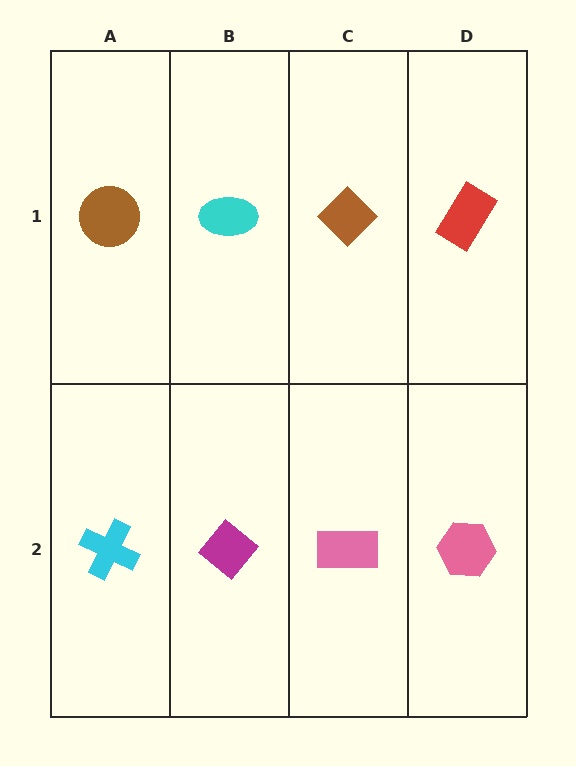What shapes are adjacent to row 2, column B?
A cyan ellipse (row 1, column B), a cyan cross (row 2, column A), a pink rectangle (row 2, column C).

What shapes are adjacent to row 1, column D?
A pink hexagon (row 2, column D), a brown diamond (row 1, column C).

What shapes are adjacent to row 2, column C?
A brown diamond (row 1, column C), a magenta diamond (row 2, column B), a pink hexagon (row 2, column D).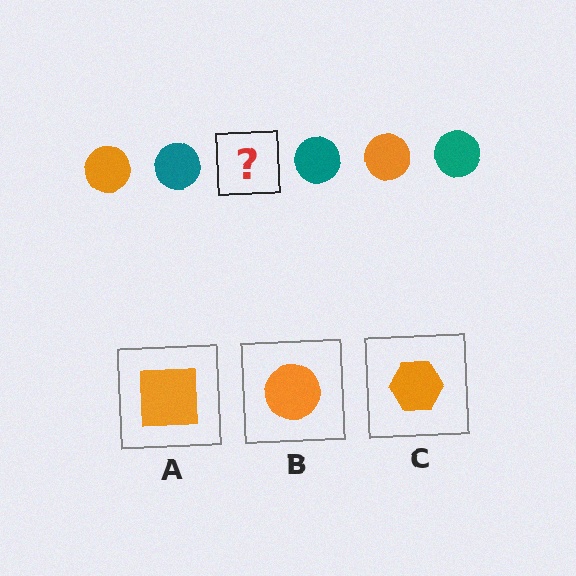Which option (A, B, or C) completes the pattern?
B.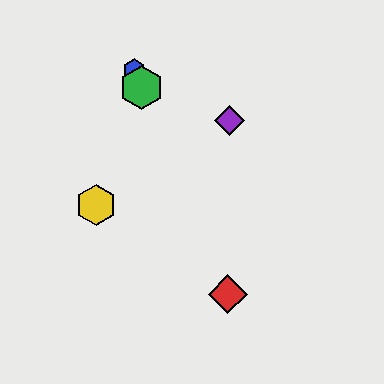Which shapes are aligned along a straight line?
The red diamond, the blue hexagon, the green hexagon are aligned along a straight line.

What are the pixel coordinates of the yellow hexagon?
The yellow hexagon is at (96, 205).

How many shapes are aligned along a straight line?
3 shapes (the red diamond, the blue hexagon, the green hexagon) are aligned along a straight line.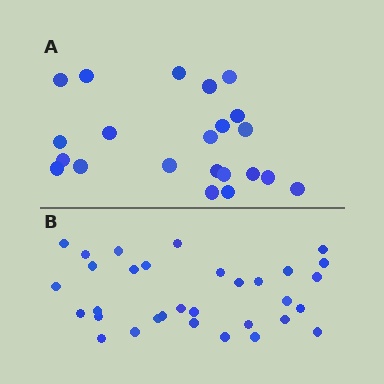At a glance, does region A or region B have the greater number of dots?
Region B (the bottom region) has more dots.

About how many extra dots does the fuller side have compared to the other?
Region B has roughly 10 or so more dots than region A.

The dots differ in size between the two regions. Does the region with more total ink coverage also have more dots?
No. Region A has more total ink coverage because its dots are larger, but region B actually contains more individual dots. Total area can be misleading — the number of items is what matters here.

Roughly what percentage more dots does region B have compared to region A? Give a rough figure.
About 45% more.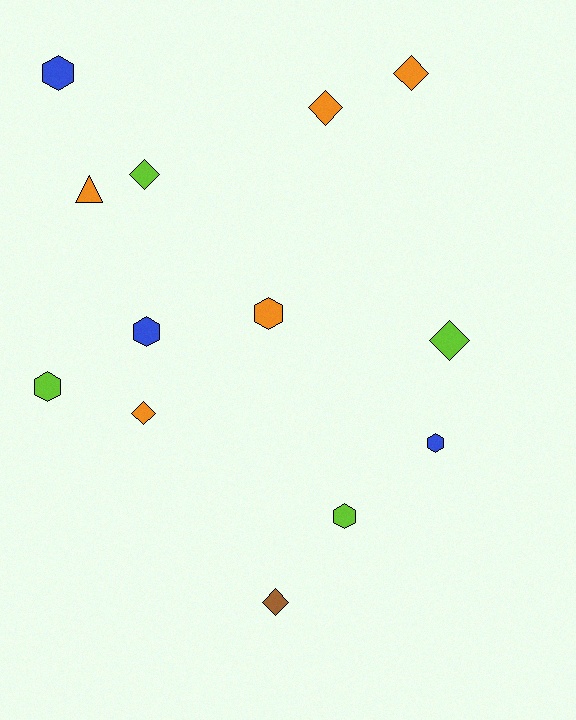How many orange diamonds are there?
There are 3 orange diamonds.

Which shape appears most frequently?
Diamond, with 6 objects.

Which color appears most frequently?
Orange, with 5 objects.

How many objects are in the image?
There are 13 objects.